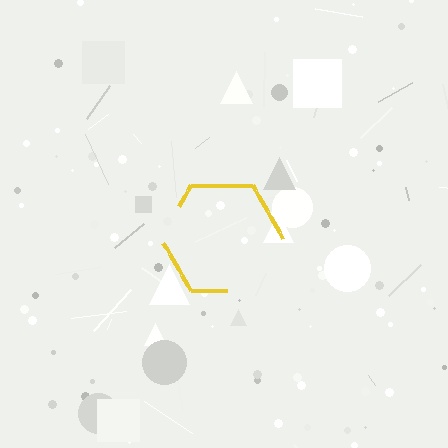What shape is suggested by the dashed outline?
The dashed outline suggests a hexagon.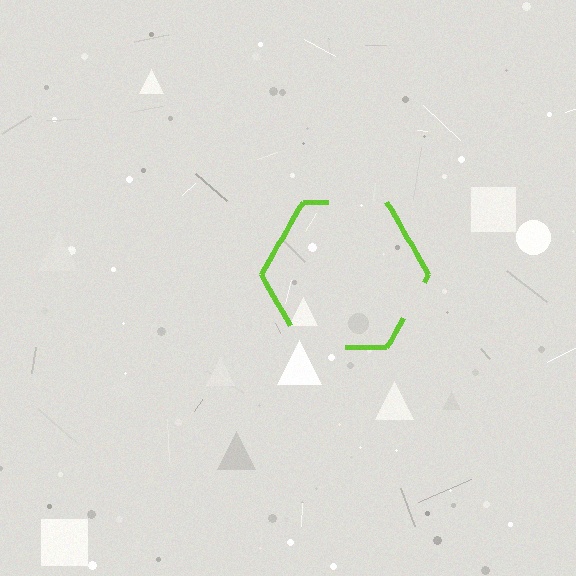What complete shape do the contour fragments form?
The contour fragments form a hexagon.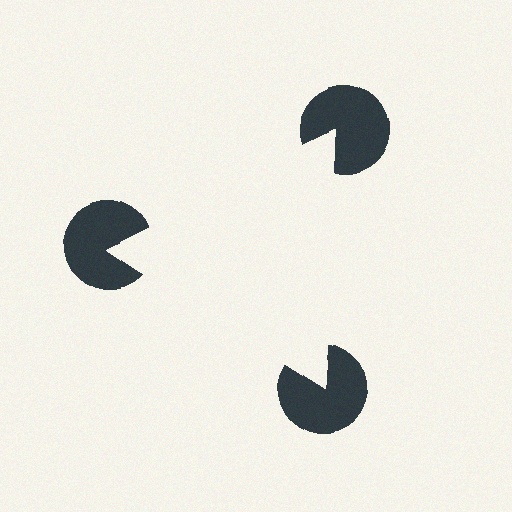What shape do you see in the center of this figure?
An illusory triangle — its edges are inferred from the aligned wedge cuts in the pac-man discs, not physically drawn.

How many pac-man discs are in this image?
There are 3 — one at each vertex of the illusory triangle.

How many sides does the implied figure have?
3 sides.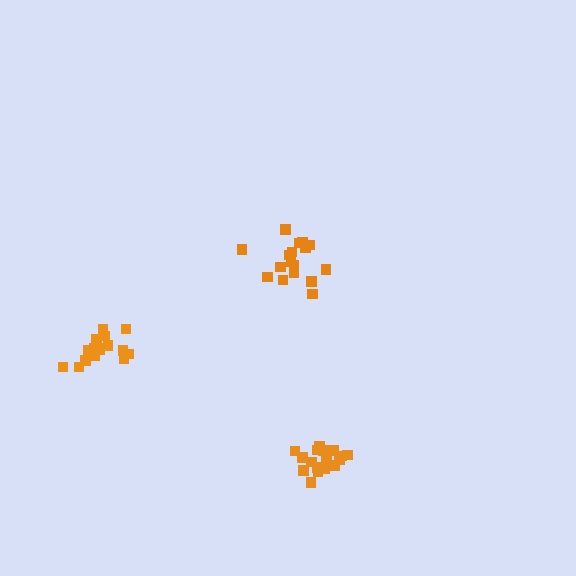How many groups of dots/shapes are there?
There are 3 groups.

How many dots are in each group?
Group 1: 16 dots, Group 2: 18 dots, Group 3: 17 dots (51 total).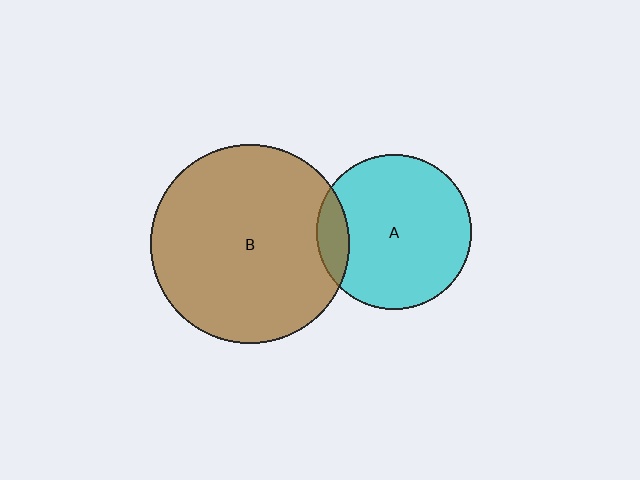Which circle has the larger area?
Circle B (brown).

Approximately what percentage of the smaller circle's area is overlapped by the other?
Approximately 10%.